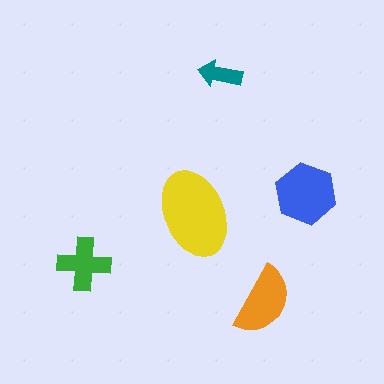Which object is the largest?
The yellow ellipse.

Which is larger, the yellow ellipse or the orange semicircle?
The yellow ellipse.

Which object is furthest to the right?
The blue hexagon is rightmost.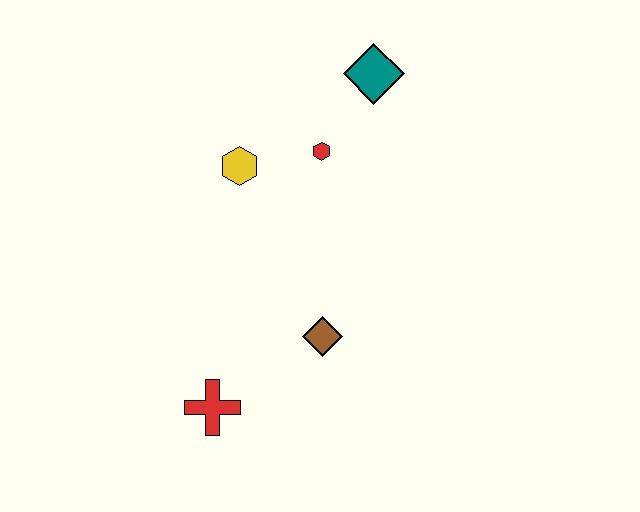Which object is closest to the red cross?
The brown diamond is closest to the red cross.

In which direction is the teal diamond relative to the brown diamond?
The teal diamond is above the brown diamond.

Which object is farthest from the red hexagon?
The red cross is farthest from the red hexagon.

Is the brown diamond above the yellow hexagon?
No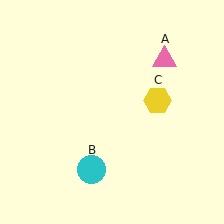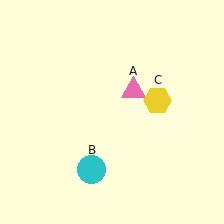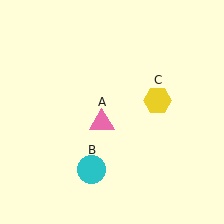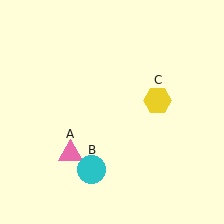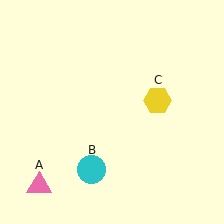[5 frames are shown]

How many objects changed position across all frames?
1 object changed position: pink triangle (object A).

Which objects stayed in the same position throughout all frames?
Cyan circle (object B) and yellow hexagon (object C) remained stationary.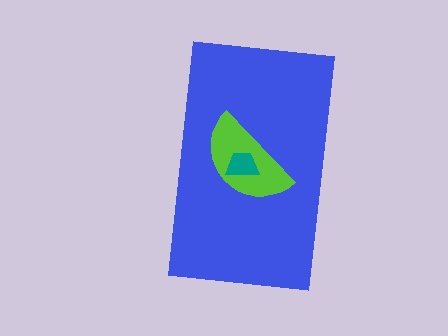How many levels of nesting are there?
3.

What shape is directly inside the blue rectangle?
The lime semicircle.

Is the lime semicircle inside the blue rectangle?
Yes.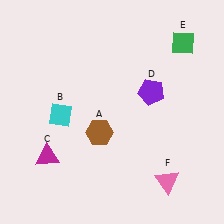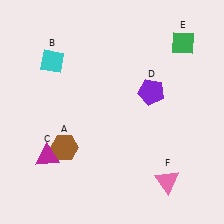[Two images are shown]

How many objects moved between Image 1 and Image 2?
2 objects moved between the two images.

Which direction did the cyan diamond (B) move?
The cyan diamond (B) moved up.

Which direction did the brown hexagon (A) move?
The brown hexagon (A) moved left.